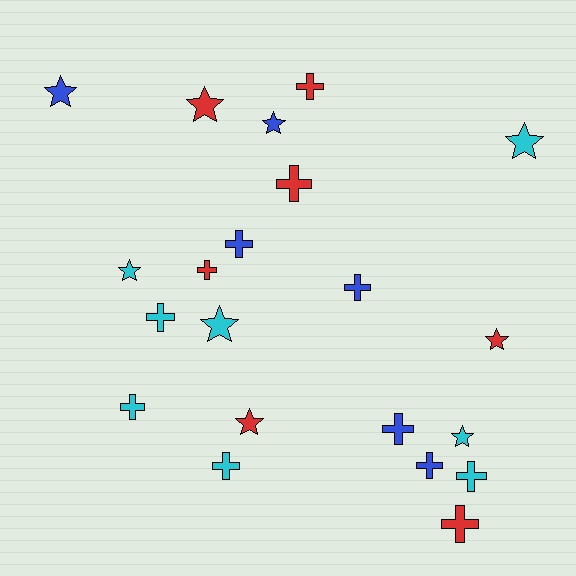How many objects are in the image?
There are 21 objects.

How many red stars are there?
There are 3 red stars.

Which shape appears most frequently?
Cross, with 12 objects.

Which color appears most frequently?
Cyan, with 8 objects.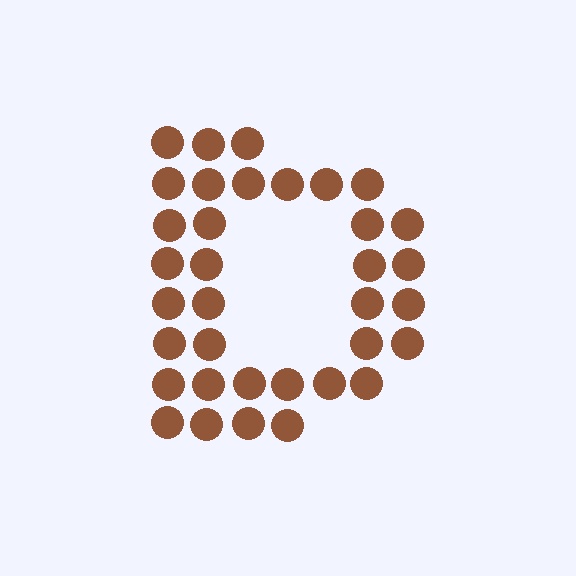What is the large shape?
The large shape is the letter D.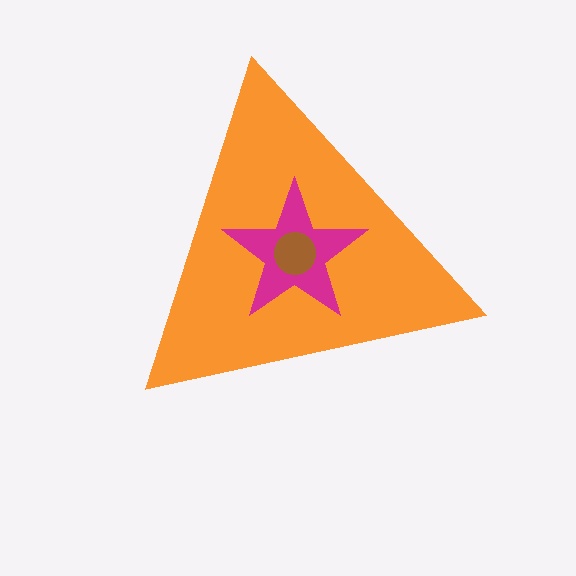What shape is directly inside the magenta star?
The brown circle.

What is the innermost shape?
The brown circle.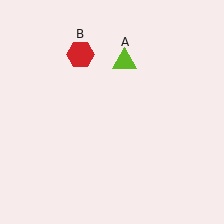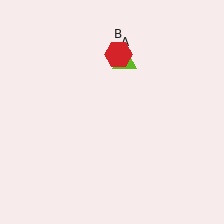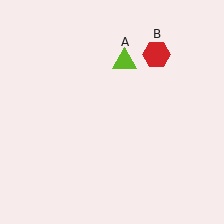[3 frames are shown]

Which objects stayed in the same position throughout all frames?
Lime triangle (object A) remained stationary.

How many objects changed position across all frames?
1 object changed position: red hexagon (object B).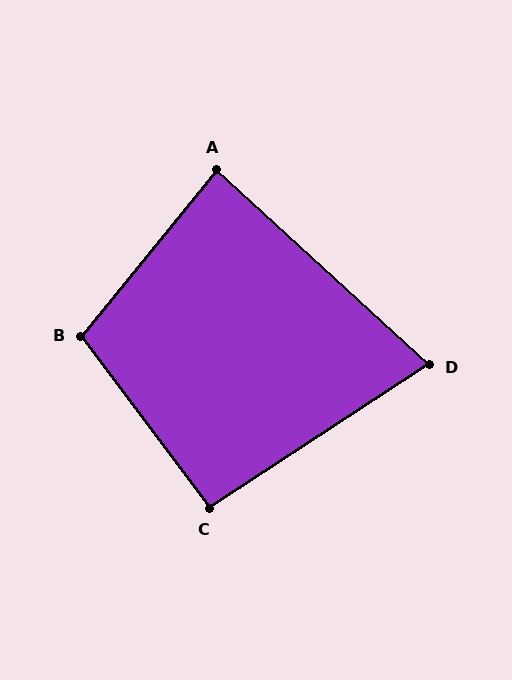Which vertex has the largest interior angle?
B, at approximately 104 degrees.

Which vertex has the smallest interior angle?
D, at approximately 76 degrees.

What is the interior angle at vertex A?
Approximately 87 degrees (approximately right).